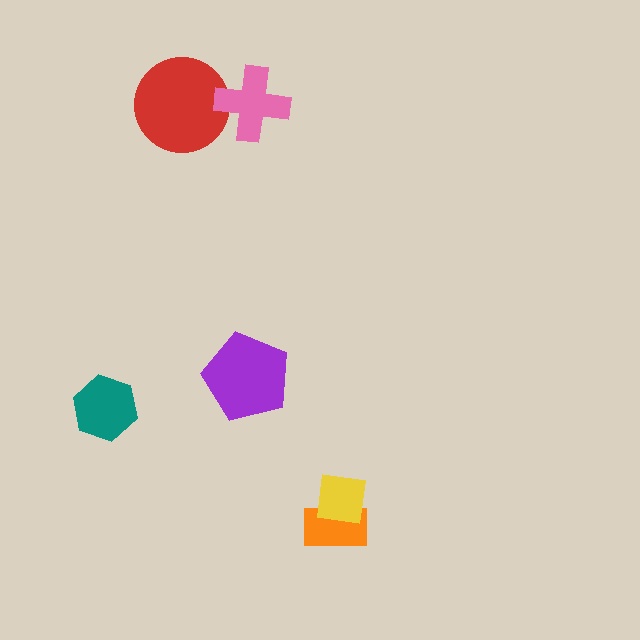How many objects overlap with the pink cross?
1 object overlaps with the pink cross.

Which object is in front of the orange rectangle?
The yellow square is in front of the orange rectangle.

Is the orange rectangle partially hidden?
Yes, it is partially covered by another shape.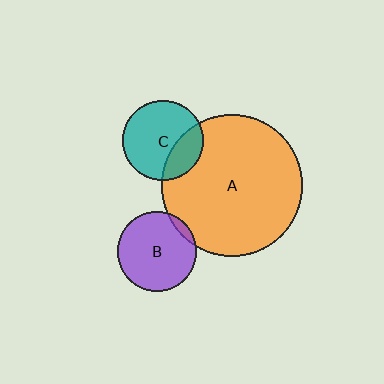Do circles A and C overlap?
Yes.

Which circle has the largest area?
Circle A (orange).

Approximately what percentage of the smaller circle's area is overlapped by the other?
Approximately 25%.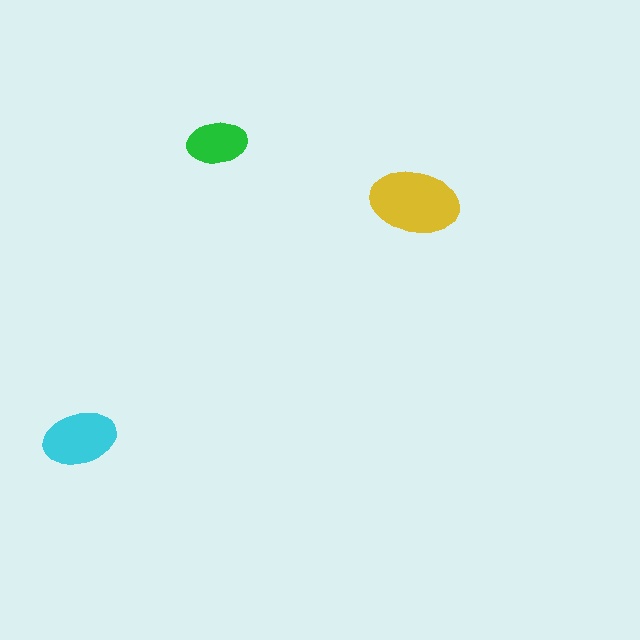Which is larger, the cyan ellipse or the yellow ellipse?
The yellow one.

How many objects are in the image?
There are 3 objects in the image.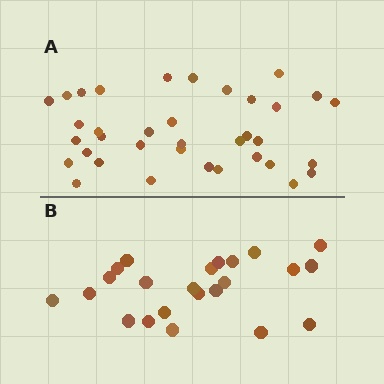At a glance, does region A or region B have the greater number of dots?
Region A (the top region) has more dots.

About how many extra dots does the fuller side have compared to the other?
Region A has approximately 15 more dots than region B.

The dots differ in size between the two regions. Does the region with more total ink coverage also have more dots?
No. Region B has more total ink coverage because its dots are larger, but region A actually contains more individual dots. Total area can be misleading — the number of items is what matters here.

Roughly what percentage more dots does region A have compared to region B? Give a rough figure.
About 55% more.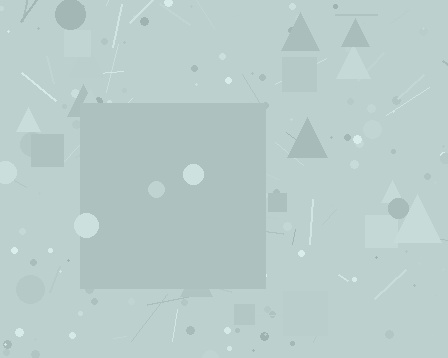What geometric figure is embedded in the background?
A square is embedded in the background.